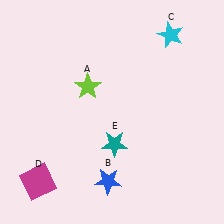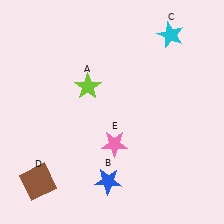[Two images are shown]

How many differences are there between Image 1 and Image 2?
There are 2 differences between the two images.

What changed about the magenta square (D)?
In Image 1, D is magenta. In Image 2, it changed to brown.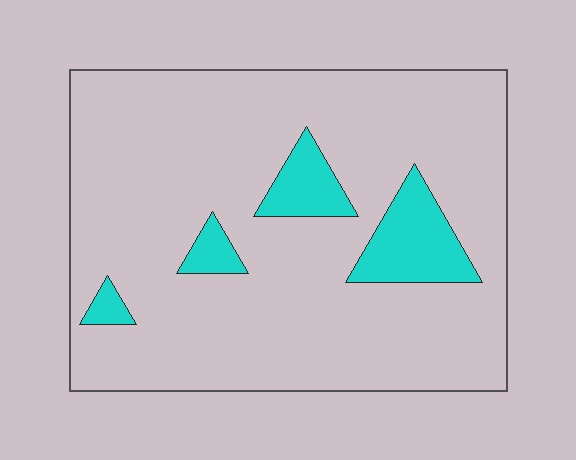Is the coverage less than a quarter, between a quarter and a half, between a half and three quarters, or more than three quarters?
Less than a quarter.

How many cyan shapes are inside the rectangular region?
4.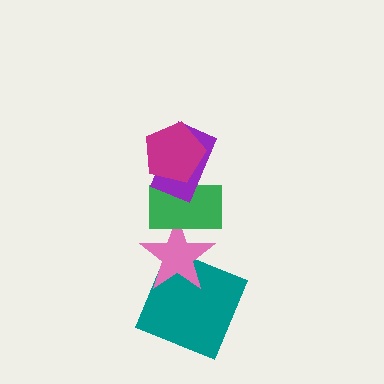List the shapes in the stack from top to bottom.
From top to bottom: the magenta pentagon, the purple rectangle, the green rectangle, the pink star, the teal square.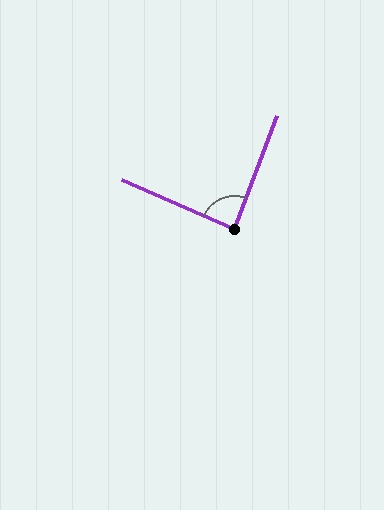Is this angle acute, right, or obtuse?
It is approximately a right angle.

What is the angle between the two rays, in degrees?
Approximately 87 degrees.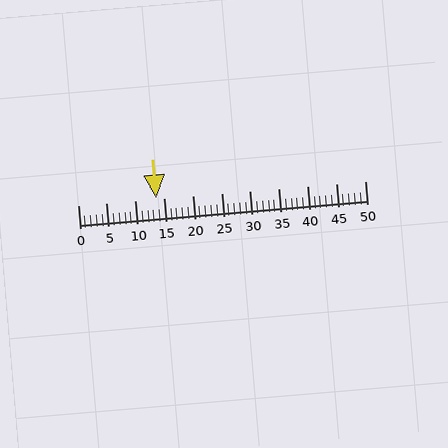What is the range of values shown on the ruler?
The ruler shows values from 0 to 50.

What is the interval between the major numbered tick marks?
The major tick marks are spaced 5 units apart.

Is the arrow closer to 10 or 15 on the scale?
The arrow is closer to 15.